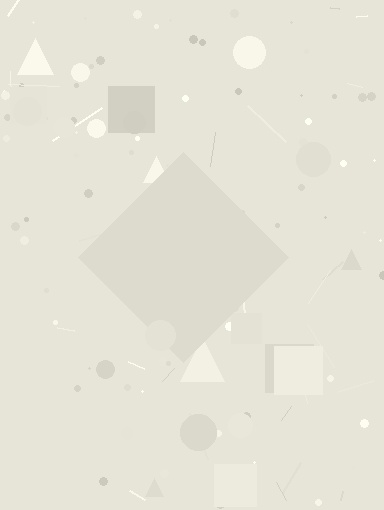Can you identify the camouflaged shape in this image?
The camouflaged shape is a diamond.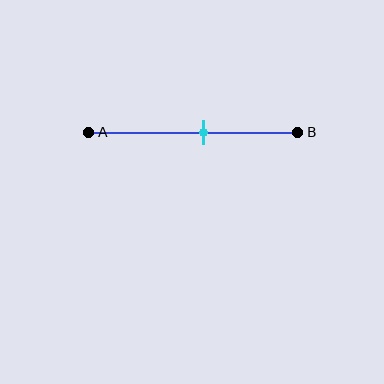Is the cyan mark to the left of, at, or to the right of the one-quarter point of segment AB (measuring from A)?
The cyan mark is to the right of the one-quarter point of segment AB.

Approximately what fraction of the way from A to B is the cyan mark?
The cyan mark is approximately 55% of the way from A to B.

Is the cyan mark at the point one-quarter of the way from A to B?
No, the mark is at about 55% from A, not at the 25% one-quarter point.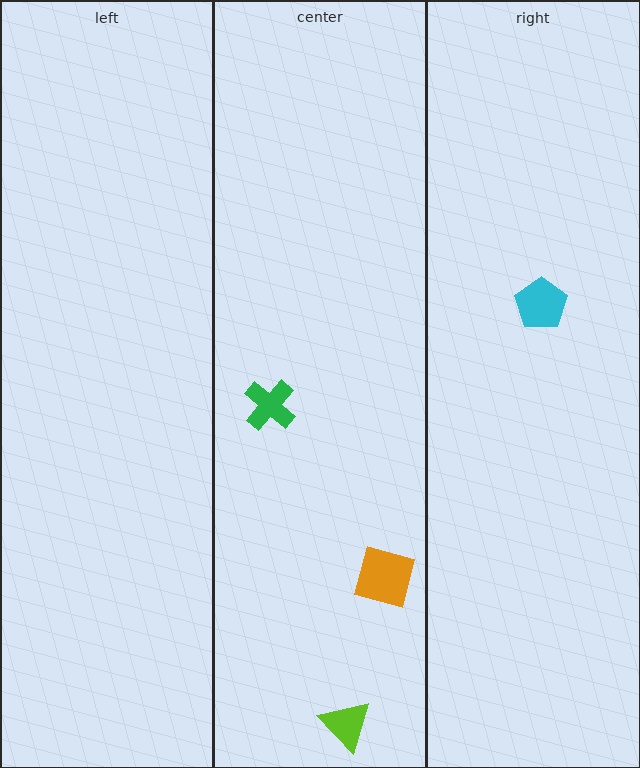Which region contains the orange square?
The center region.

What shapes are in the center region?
The green cross, the lime triangle, the orange square.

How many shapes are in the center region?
3.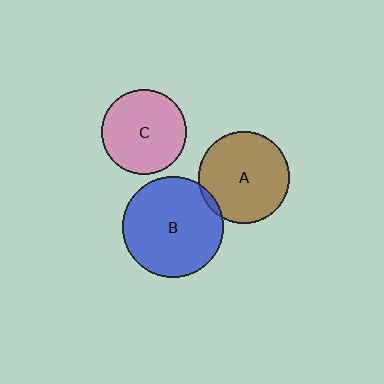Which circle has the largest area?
Circle B (blue).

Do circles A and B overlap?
Yes.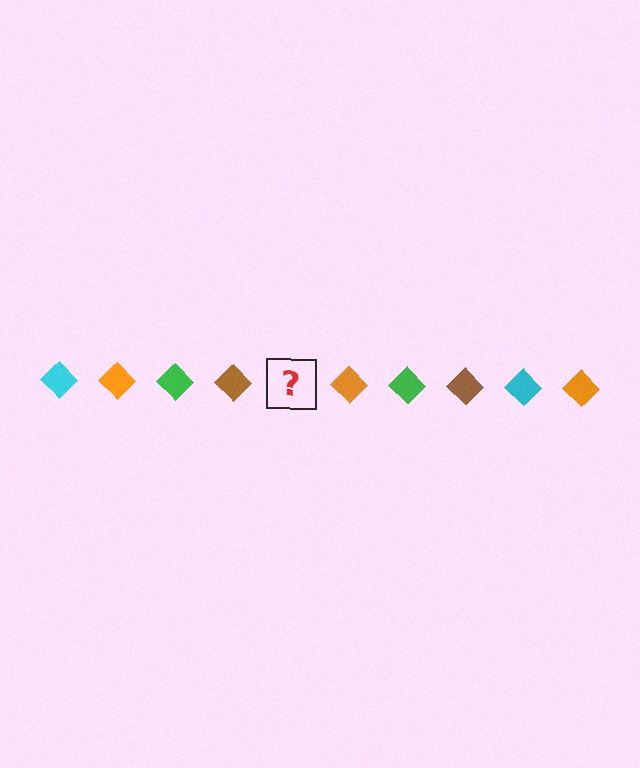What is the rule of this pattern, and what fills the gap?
The rule is that the pattern cycles through cyan, orange, green, brown diamonds. The gap should be filled with a cyan diamond.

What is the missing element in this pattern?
The missing element is a cyan diamond.